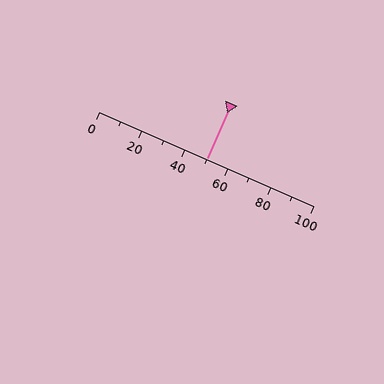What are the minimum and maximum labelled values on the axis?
The axis runs from 0 to 100.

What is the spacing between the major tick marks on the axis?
The major ticks are spaced 20 apart.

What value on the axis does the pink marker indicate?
The marker indicates approximately 50.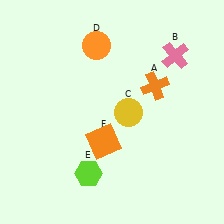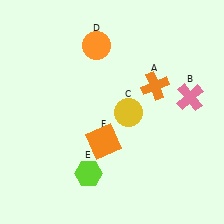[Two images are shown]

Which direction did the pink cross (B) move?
The pink cross (B) moved down.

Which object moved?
The pink cross (B) moved down.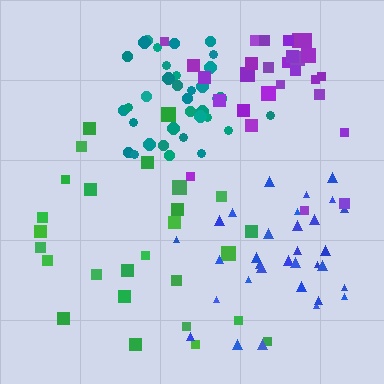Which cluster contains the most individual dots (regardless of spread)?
Teal (35).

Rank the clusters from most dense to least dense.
teal, blue, purple, green.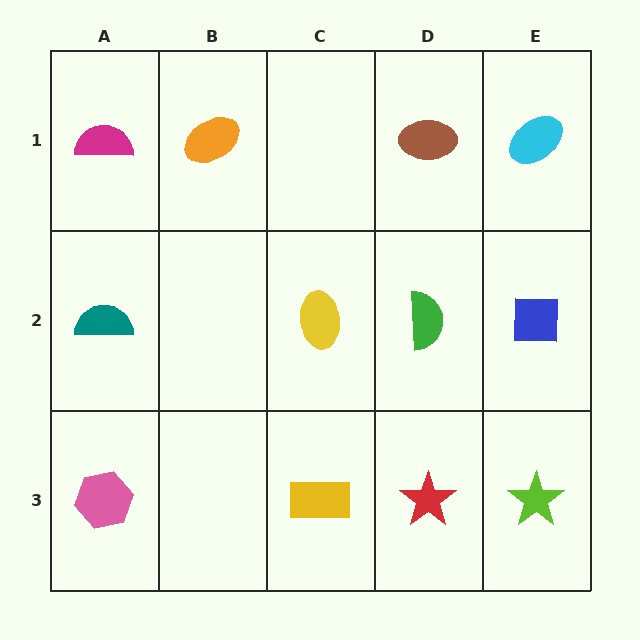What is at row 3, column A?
A pink hexagon.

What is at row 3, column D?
A red star.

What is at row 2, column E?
A blue square.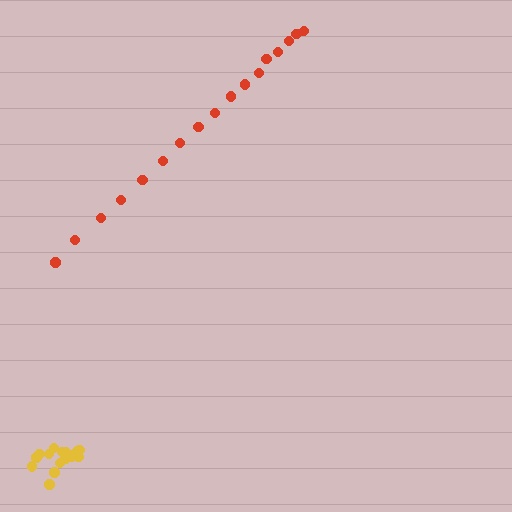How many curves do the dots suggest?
There are 2 distinct paths.